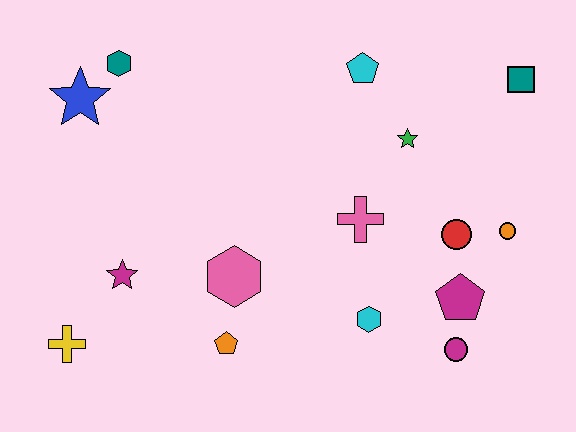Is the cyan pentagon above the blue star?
Yes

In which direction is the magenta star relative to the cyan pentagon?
The magenta star is to the left of the cyan pentagon.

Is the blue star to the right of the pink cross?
No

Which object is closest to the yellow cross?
The magenta star is closest to the yellow cross.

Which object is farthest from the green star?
The yellow cross is farthest from the green star.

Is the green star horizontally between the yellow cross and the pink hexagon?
No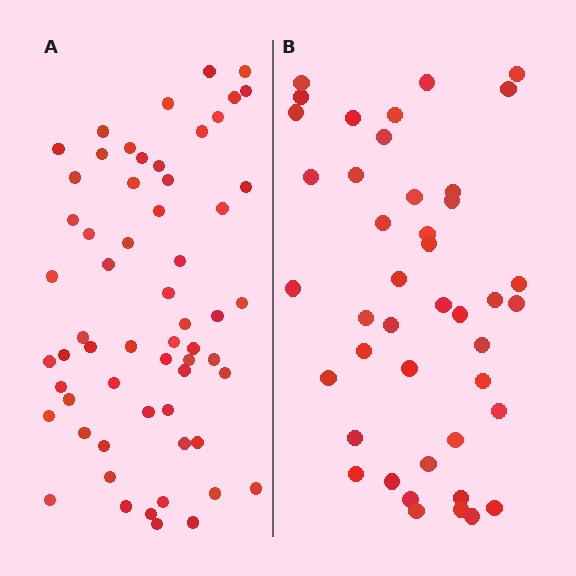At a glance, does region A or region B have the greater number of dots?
Region A (the left region) has more dots.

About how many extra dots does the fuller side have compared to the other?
Region A has approximately 15 more dots than region B.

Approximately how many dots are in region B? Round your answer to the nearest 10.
About 40 dots. (The exact count is 43, which rounds to 40.)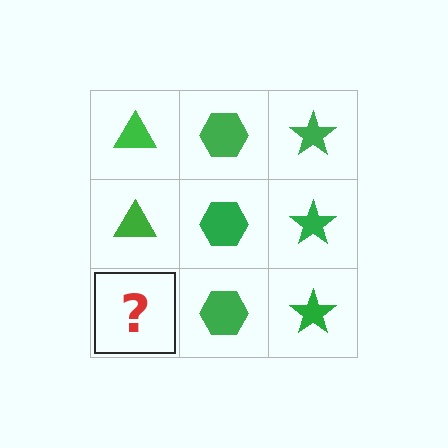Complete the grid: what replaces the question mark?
The question mark should be replaced with a green triangle.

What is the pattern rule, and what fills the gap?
The rule is that each column has a consistent shape. The gap should be filled with a green triangle.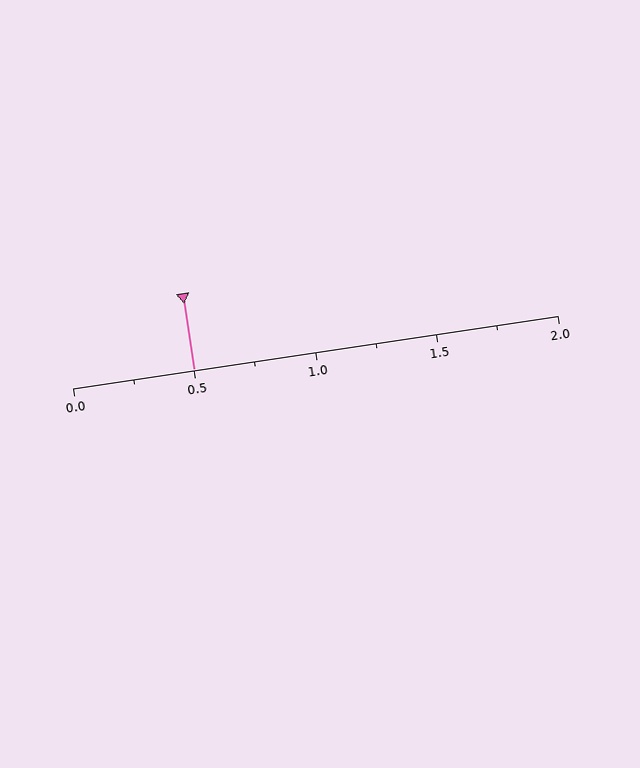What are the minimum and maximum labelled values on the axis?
The axis runs from 0.0 to 2.0.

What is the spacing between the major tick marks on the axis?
The major ticks are spaced 0.5 apart.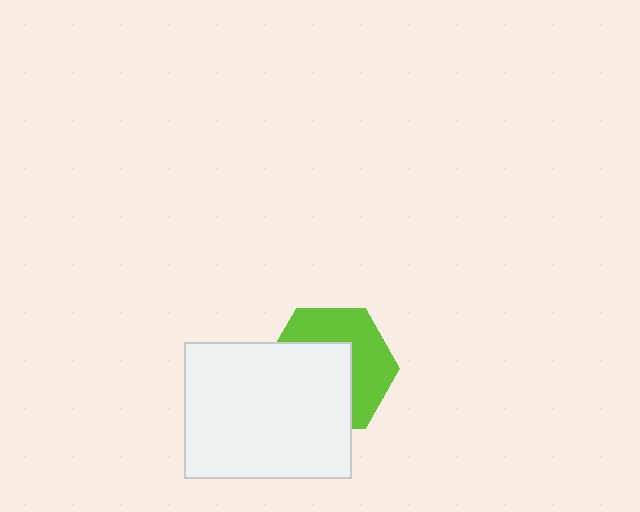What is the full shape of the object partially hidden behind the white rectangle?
The partially hidden object is a lime hexagon.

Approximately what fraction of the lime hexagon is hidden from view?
Roughly 53% of the lime hexagon is hidden behind the white rectangle.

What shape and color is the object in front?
The object in front is a white rectangle.